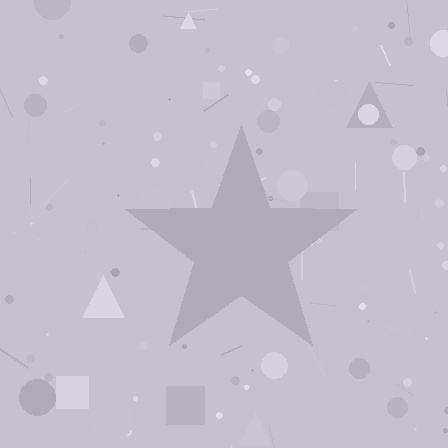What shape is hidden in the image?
A star is hidden in the image.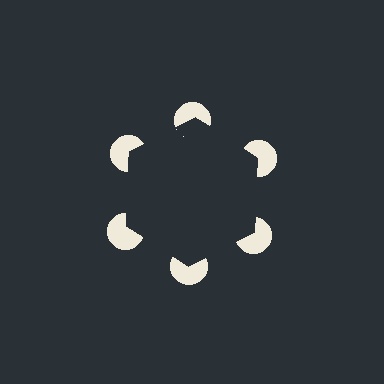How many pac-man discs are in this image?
There are 6 — one at each vertex of the illusory hexagon.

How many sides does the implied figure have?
6 sides.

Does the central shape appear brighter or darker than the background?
It typically appears slightly darker than the background, even though no actual brightness change is drawn.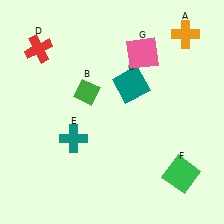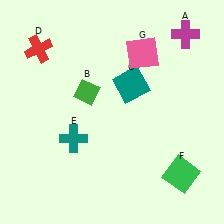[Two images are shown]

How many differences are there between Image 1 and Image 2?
There is 1 difference between the two images.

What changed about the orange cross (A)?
In Image 1, A is orange. In Image 2, it changed to magenta.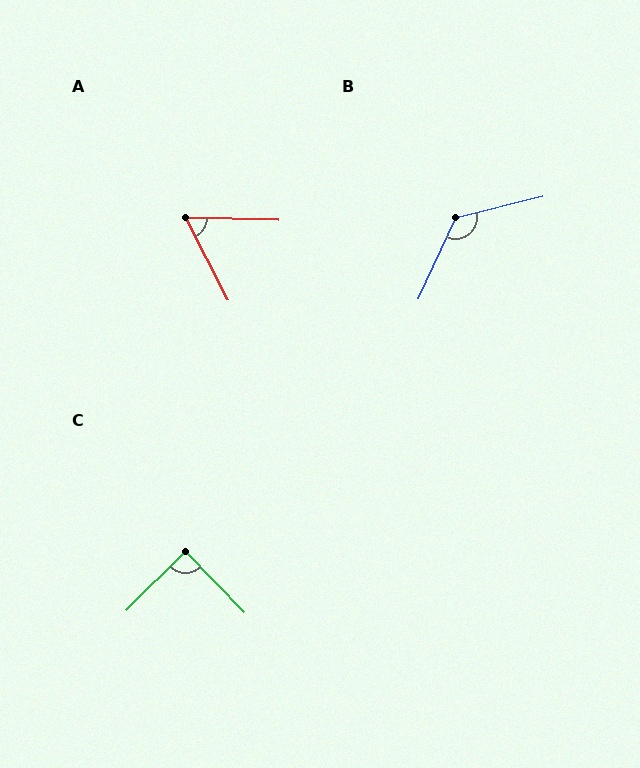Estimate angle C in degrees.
Approximately 89 degrees.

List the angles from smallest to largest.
A (61°), C (89°), B (128°).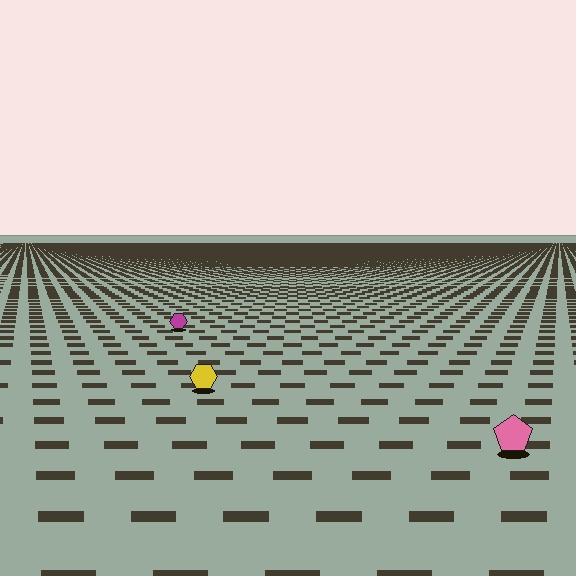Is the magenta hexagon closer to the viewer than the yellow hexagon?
No. The yellow hexagon is closer — you can tell from the texture gradient: the ground texture is coarser near it.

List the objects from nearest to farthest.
From nearest to farthest: the pink pentagon, the yellow hexagon, the magenta hexagon.